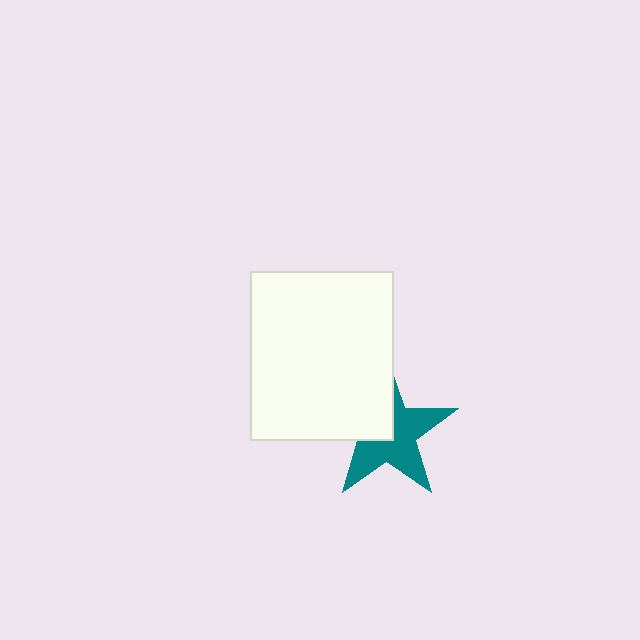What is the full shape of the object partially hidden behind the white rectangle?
The partially hidden object is a teal star.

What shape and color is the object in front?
The object in front is a white rectangle.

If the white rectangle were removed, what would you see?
You would see the complete teal star.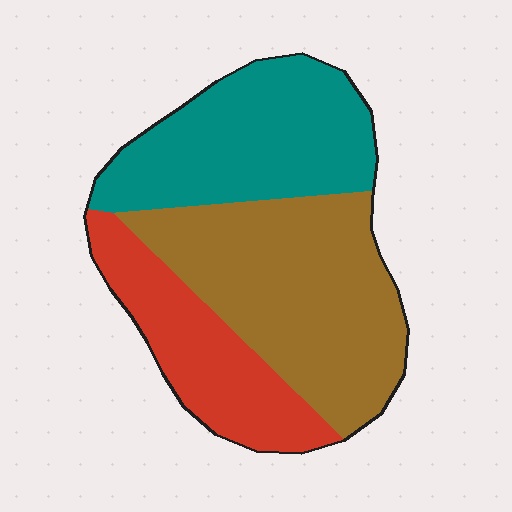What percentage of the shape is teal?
Teal takes up about one third (1/3) of the shape.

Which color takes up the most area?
Brown, at roughly 45%.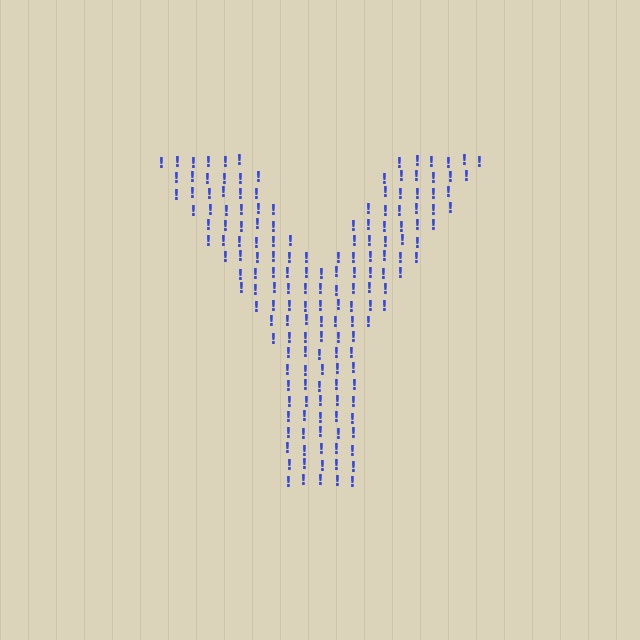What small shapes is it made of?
It is made of small exclamation marks.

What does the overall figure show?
The overall figure shows the letter Y.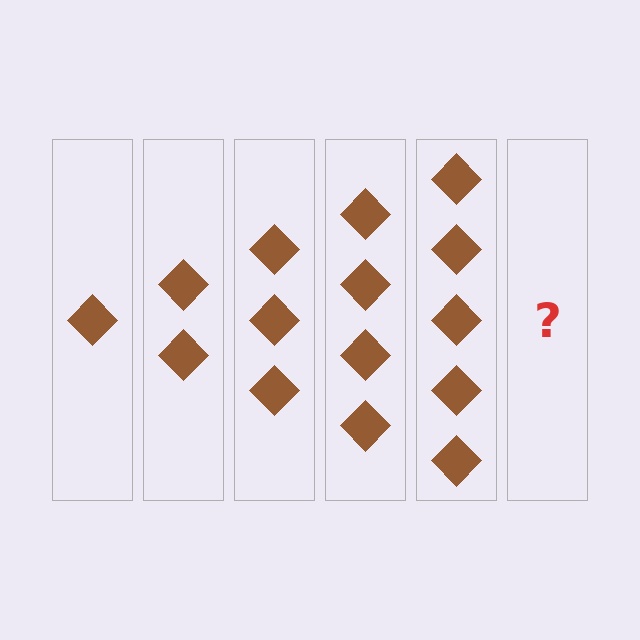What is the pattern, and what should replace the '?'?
The pattern is that each step adds one more diamond. The '?' should be 6 diamonds.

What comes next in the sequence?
The next element should be 6 diamonds.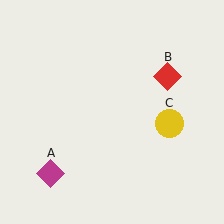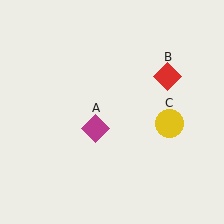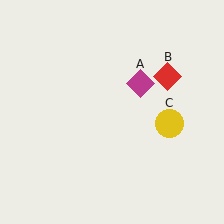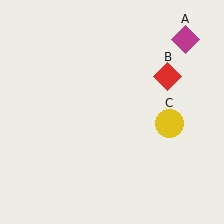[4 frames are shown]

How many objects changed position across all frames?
1 object changed position: magenta diamond (object A).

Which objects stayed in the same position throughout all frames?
Red diamond (object B) and yellow circle (object C) remained stationary.